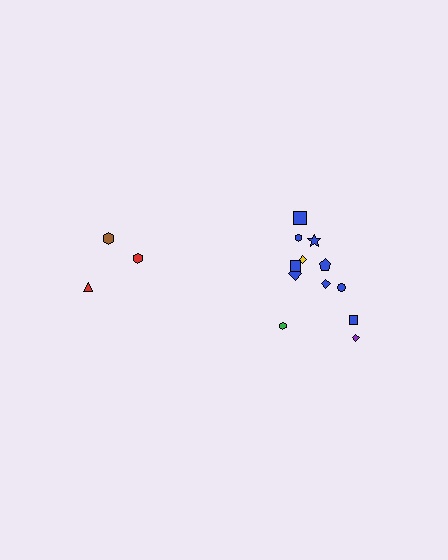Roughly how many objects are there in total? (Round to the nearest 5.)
Roughly 15 objects in total.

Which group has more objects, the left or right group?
The right group.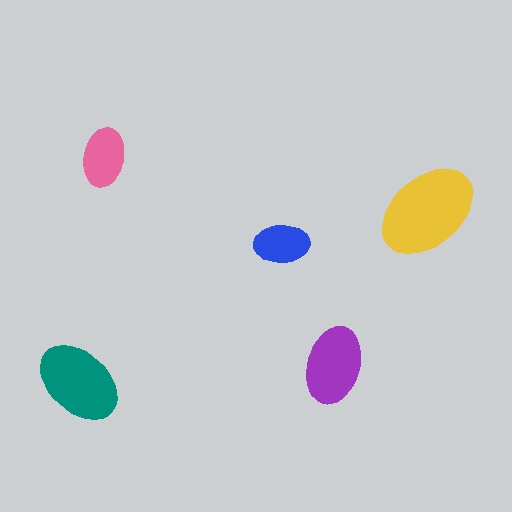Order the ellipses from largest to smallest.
the yellow one, the teal one, the purple one, the pink one, the blue one.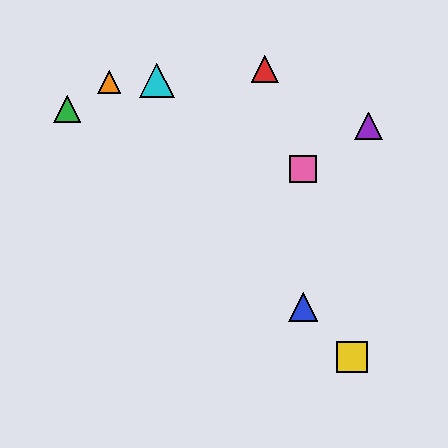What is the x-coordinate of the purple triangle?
The purple triangle is at x≈368.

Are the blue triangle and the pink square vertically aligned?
Yes, both are at x≈303.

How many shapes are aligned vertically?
2 shapes (the blue triangle, the pink square) are aligned vertically.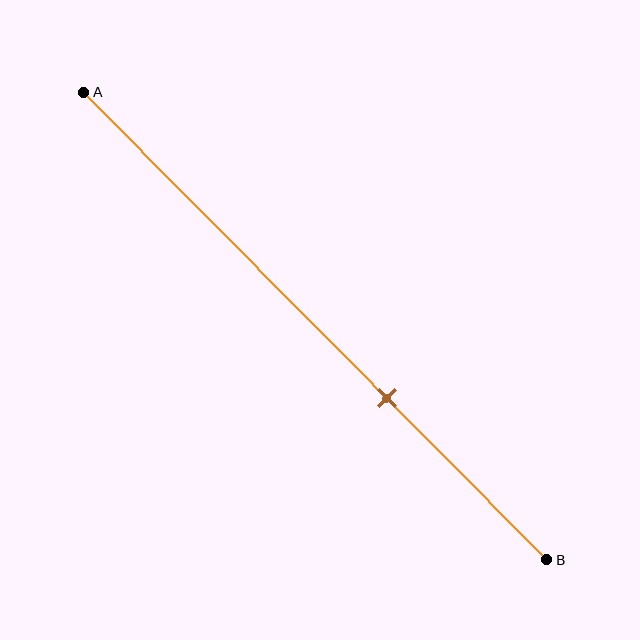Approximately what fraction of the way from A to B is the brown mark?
The brown mark is approximately 65% of the way from A to B.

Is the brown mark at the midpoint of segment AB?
No, the mark is at about 65% from A, not at the 50% midpoint.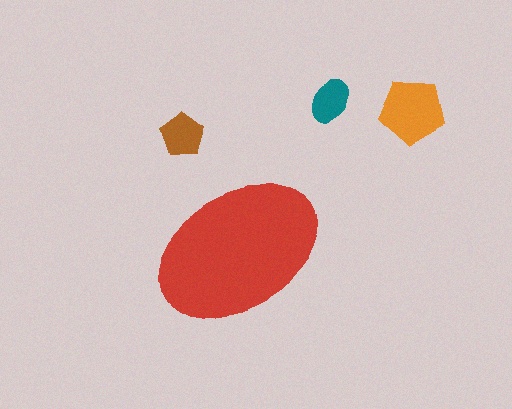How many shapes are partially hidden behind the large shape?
0 shapes are partially hidden.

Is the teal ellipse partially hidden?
No, the teal ellipse is fully visible.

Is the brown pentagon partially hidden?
No, the brown pentagon is fully visible.